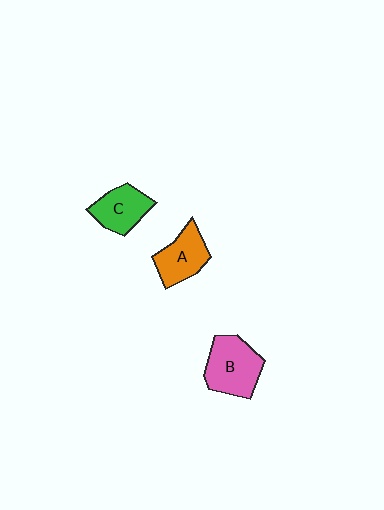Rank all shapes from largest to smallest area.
From largest to smallest: B (pink), A (orange), C (green).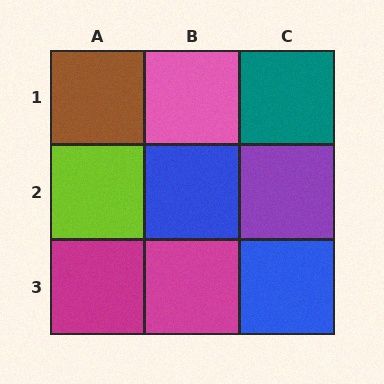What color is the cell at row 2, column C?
Purple.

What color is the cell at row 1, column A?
Brown.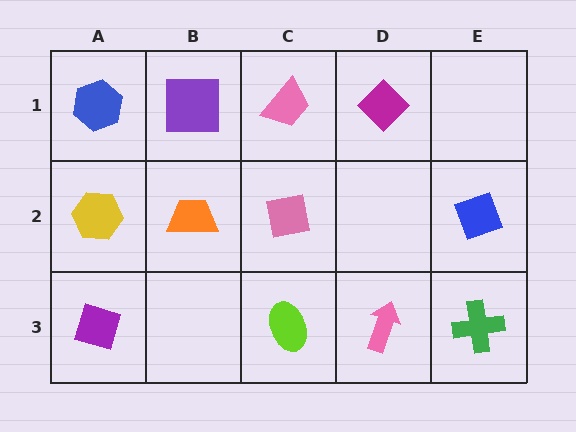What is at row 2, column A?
A yellow hexagon.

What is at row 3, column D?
A pink arrow.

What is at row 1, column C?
A pink trapezoid.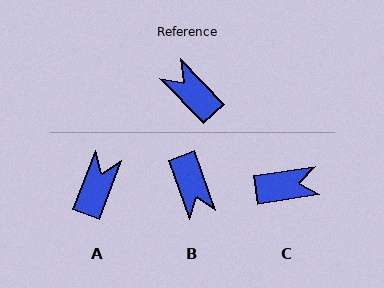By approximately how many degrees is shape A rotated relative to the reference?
Approximately 64 degrees clockwise.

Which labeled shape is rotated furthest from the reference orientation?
B, about 156 degrees away.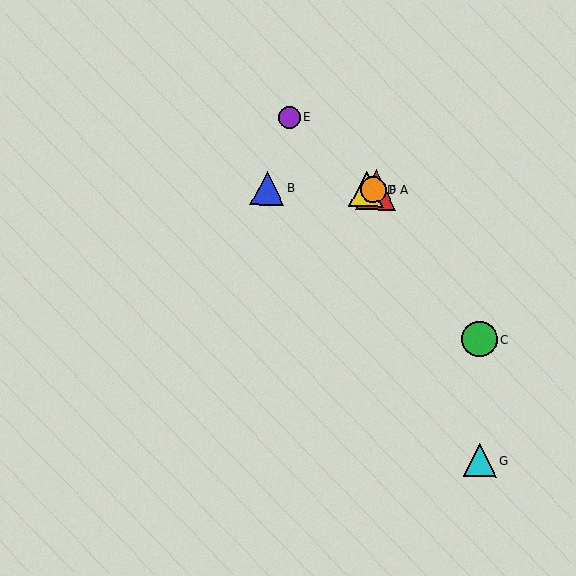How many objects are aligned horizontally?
4 objects (A, B, D, F) are aligned horizontally.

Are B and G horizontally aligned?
No, B is at y≈188 and G is at y≈460.